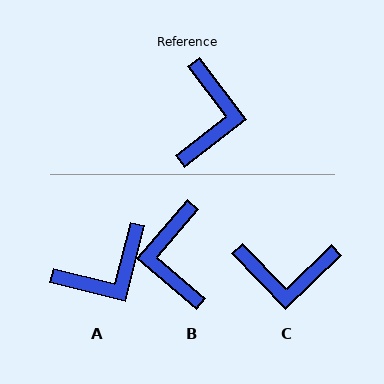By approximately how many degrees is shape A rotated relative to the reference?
Approximately 52 degrees clockwise.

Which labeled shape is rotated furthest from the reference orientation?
B, about 168 degrees away.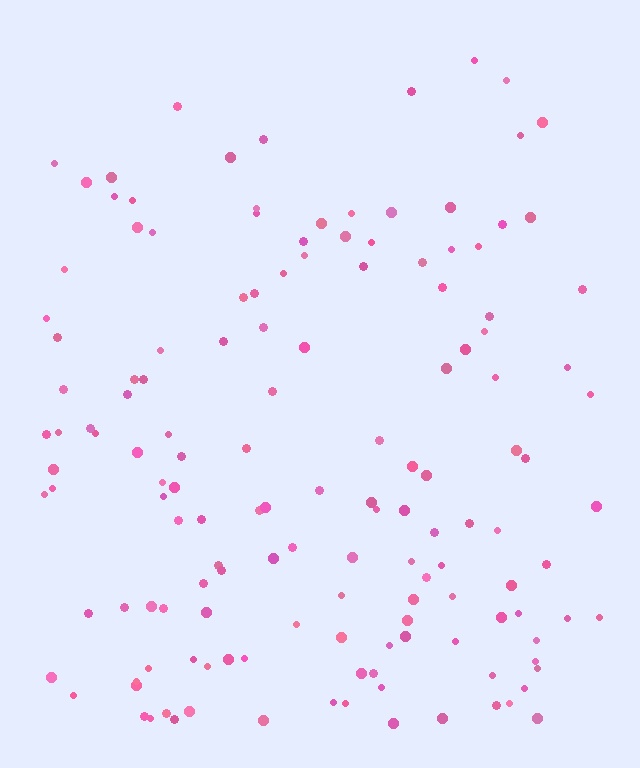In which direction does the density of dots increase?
From top to bottom, with the bottom side densest.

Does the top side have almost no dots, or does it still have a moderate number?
Still a moderate number, just noticeably fewer than the bottom.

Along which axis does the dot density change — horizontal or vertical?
Vertical.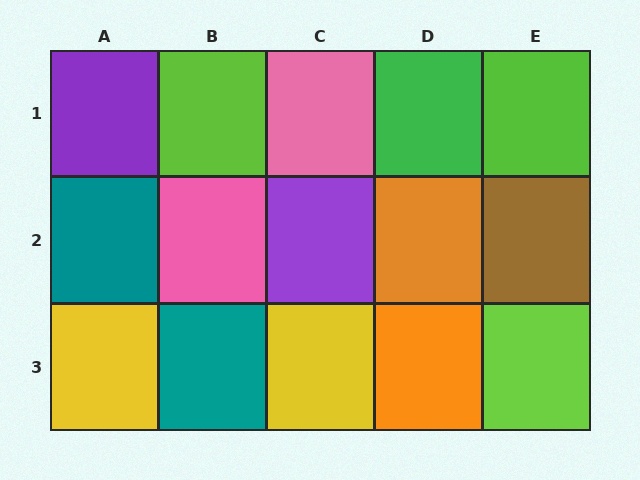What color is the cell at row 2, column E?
Brown.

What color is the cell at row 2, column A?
Teal.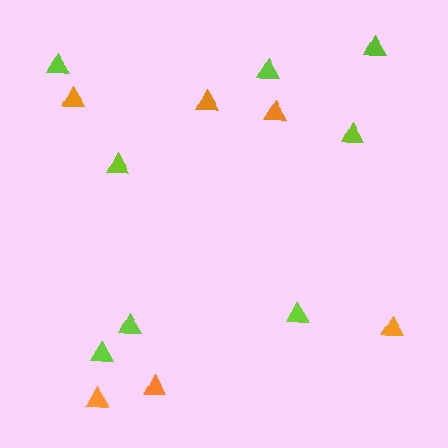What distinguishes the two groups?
There are 2 groups: one group of orange triangles (6) and one group of lime triangles (8).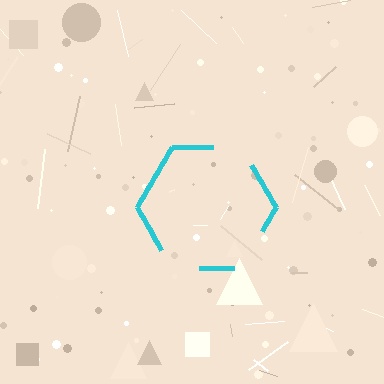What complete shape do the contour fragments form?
The contour fragments form a hexagon.